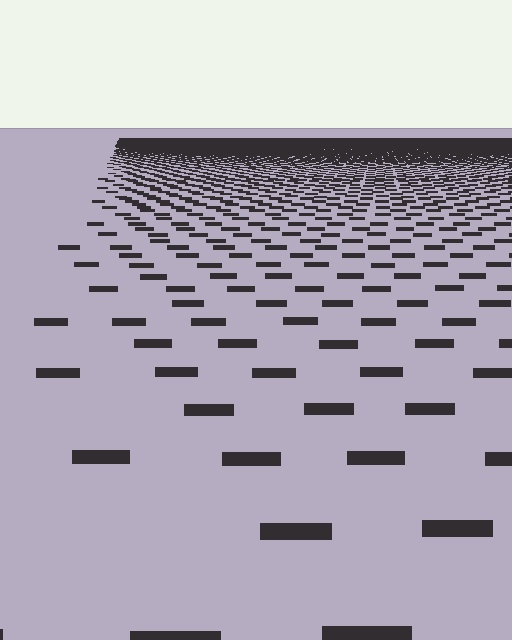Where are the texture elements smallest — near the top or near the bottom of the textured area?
Near the top.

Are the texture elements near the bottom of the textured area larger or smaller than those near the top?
Larger. Near the bottom, elements are closer to the viewer and appear at a bigger on-screen size.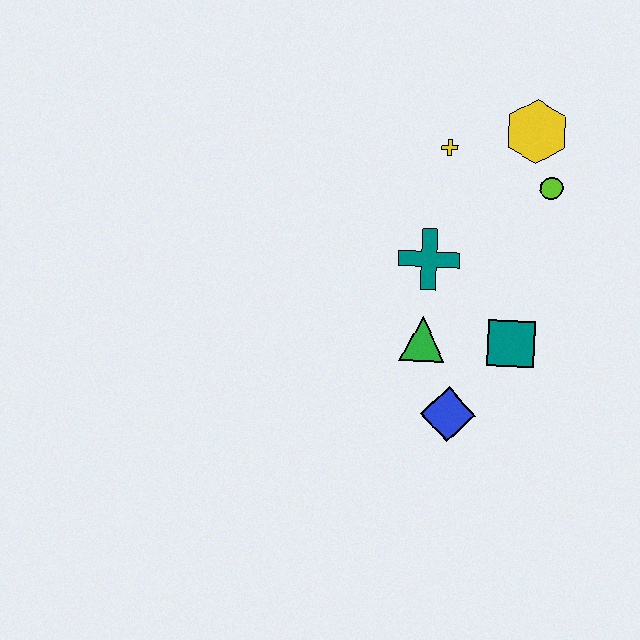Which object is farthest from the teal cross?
The yellow hexagon is farthest from the teal cross.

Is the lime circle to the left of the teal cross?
No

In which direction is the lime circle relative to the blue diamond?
The lime circle is above the blue diamond.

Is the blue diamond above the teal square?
No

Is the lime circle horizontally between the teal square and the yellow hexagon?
No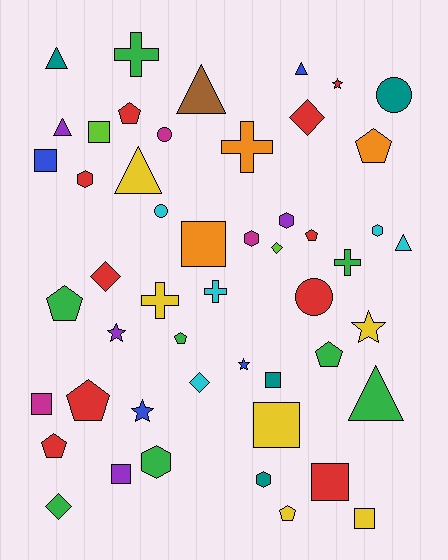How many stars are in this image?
There are 5 stars.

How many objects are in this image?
There are 50 objects.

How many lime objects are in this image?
There are 2 lime objects.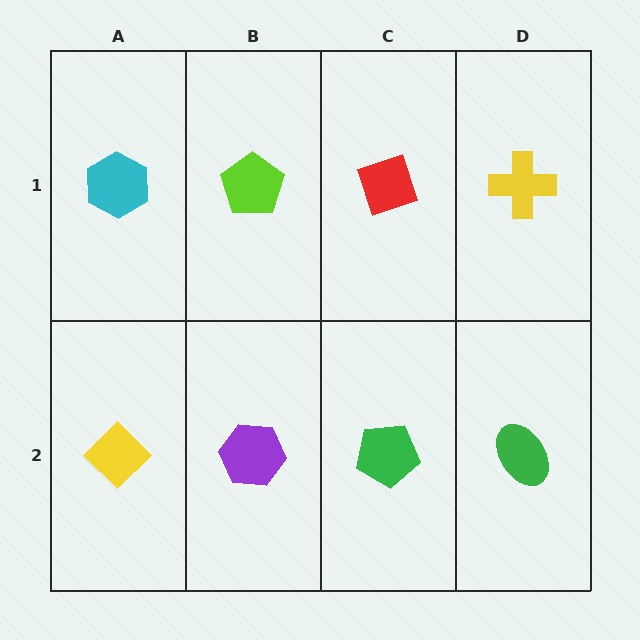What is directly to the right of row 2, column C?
A green ellipse.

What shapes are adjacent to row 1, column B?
A purple hexagon (row 2, column B), a cyan hexagon (row 1, column A), a red diamond (row 1, column C).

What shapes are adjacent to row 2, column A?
A cyan hexagon (row 1, column A), a purple hexagon (row 2, column B).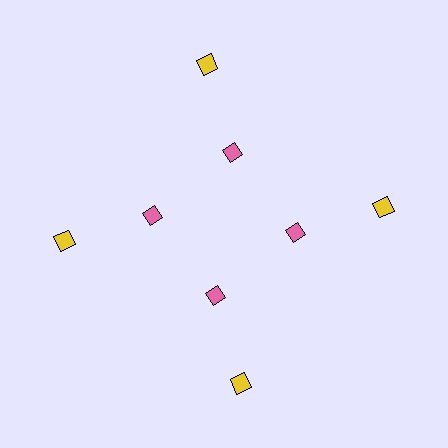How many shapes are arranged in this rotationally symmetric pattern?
There are 8 shapes, arranged in 4 groups of 2.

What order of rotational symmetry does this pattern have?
This pattern has 4-fold rotational symmetry.